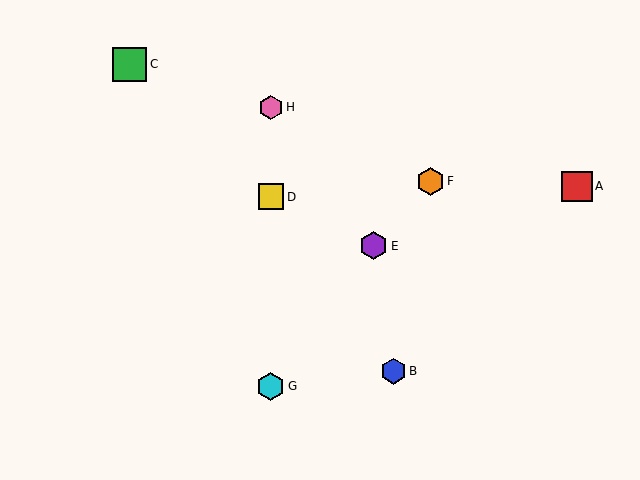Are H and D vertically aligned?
Yes, both are at x≈271.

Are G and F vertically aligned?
No, G is at x≈271 and F is at x≈431.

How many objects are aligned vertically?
3 objects (D, G, H) are aligned vertically.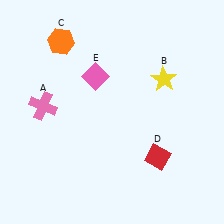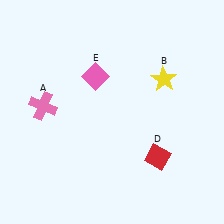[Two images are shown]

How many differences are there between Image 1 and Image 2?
There is 1 difference between the two images.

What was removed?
The orange hexagon (C) was removed in Image 2.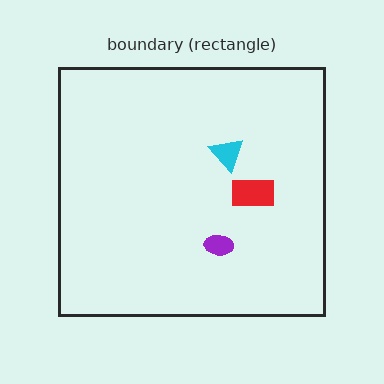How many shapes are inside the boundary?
3 inside, 0 outside.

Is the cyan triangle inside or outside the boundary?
Inside.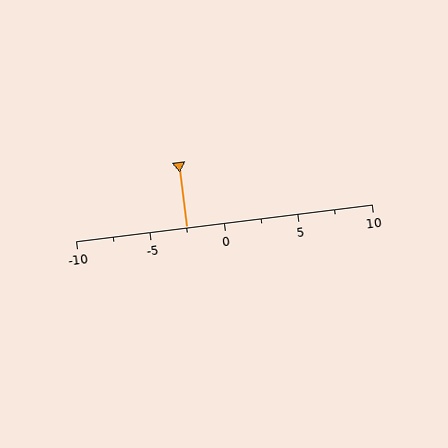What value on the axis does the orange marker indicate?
The marker indicates approximately -2.5.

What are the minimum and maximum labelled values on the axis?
The axis runs from -10 to 10.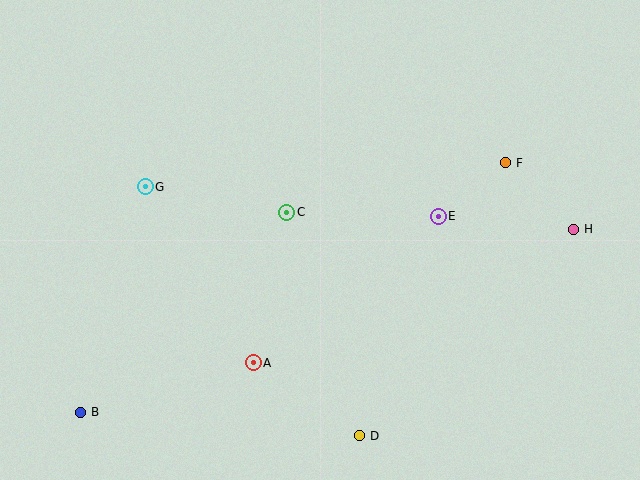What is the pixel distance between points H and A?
The distance between H and A is 347 pixels.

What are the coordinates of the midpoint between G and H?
The midpoint between G and H is at (360, 208).